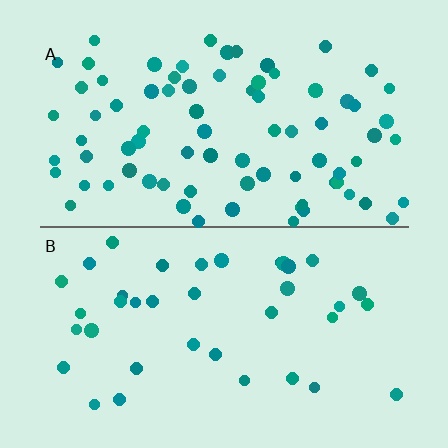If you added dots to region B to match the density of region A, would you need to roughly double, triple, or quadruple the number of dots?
Approximately double.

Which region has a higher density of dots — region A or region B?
A (the top).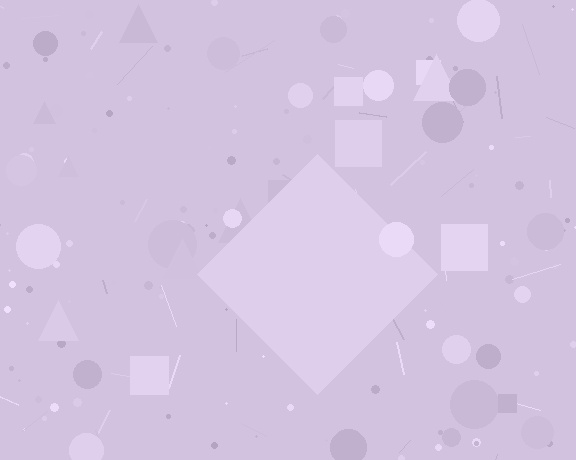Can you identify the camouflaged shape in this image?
The camouflaged shape is a diamond.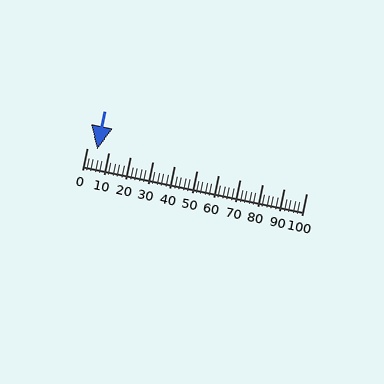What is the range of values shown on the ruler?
The ruler shows values from 0 to 100.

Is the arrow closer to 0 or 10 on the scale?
The arrow is closer to 0.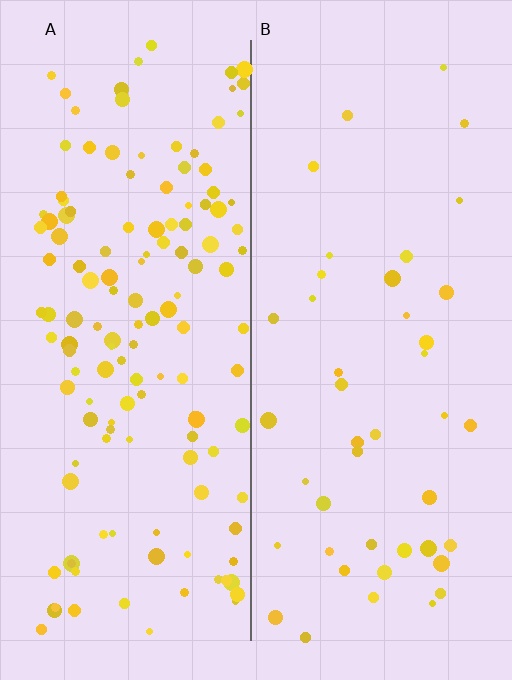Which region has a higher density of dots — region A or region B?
A (the left).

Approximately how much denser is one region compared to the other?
Approximately 3.2× — region A over region B.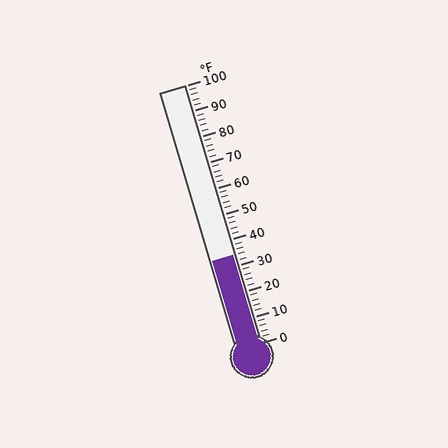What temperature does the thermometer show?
The thermometer shows approximately 34°F.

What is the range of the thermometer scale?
The thermometer scale ranges from 0°F to 100°F.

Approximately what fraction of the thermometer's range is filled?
The thermometer is filled to approximately 35% of its range.